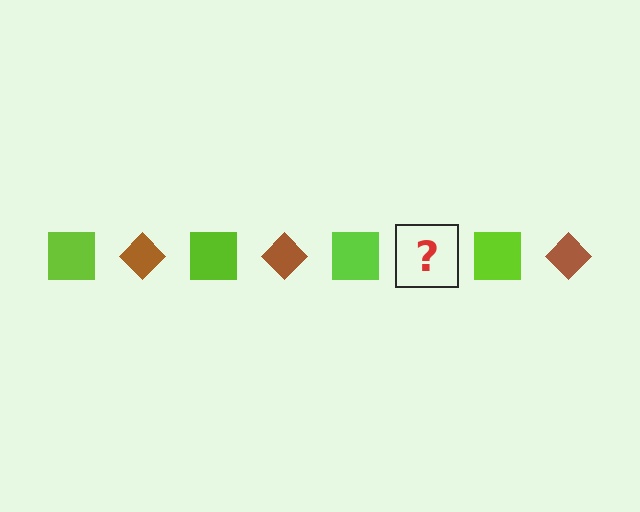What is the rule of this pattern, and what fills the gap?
The rule is that the pattern alternates between lime square and brown diamond. The gap should be filled with a brown diamond.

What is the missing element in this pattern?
The missing element is a brown diamond.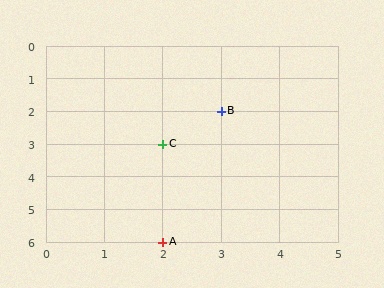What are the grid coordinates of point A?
Point A is at grid coordinates (2, 6).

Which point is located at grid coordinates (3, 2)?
Point B is at (3, 2).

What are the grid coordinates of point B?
Point B is at grid coordinates (3, 2).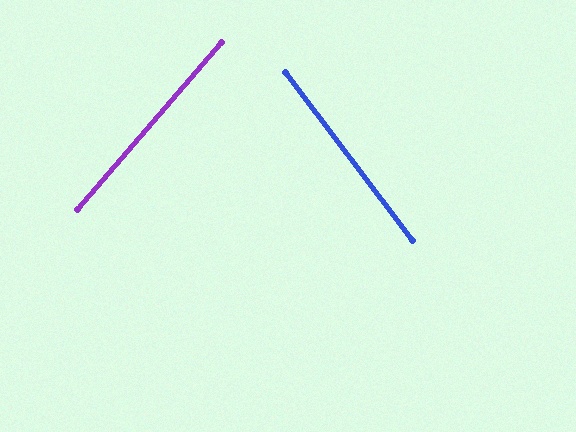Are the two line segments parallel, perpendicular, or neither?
Neither parallel nor perpendicular — they differ by about 78°.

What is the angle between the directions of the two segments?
Approximately 78 degrees.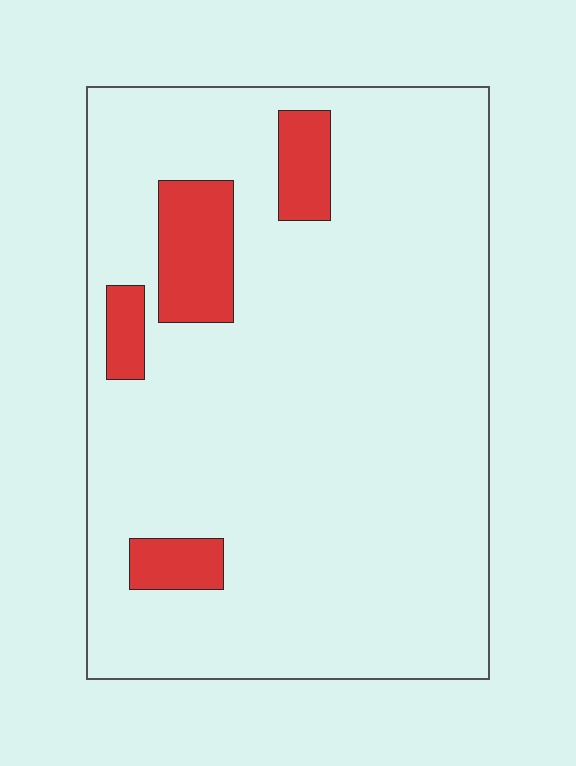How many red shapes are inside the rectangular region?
4.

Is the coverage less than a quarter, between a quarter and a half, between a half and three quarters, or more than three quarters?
Less than a quarter.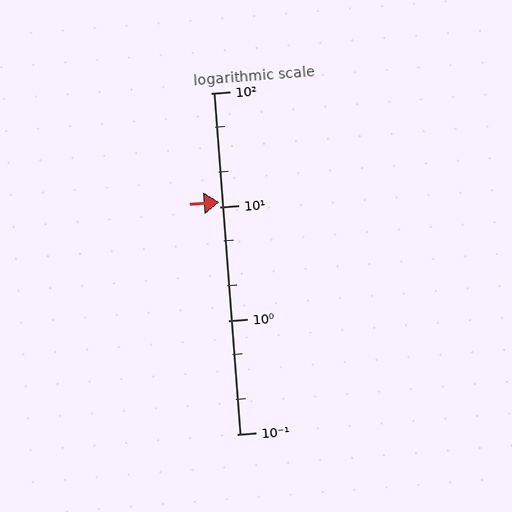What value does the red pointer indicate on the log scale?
The pointer indicates approximately 11.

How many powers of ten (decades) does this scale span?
The scale spans 3 decades, from 0.1 to 100.